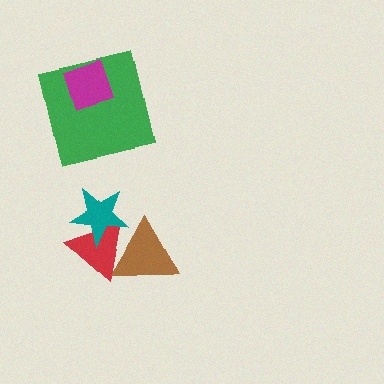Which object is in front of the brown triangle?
The teal star is in front of the brown triangle.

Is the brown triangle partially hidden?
Yes, it is partially covered by another shape.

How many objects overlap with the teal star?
2 objects overlap with the teal star.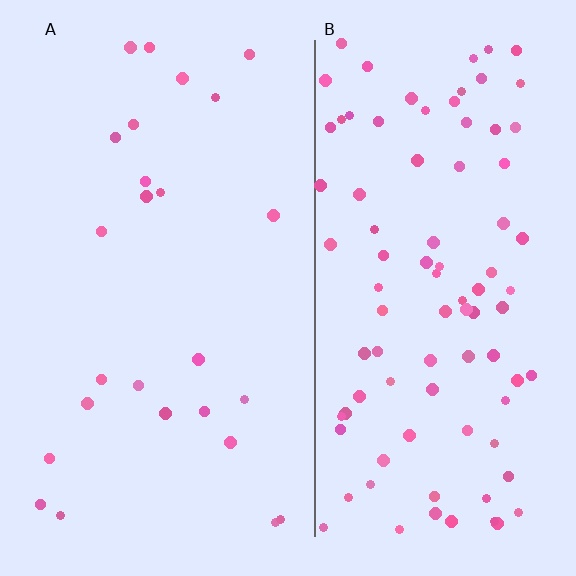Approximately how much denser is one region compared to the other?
Approximately 3.6× — region B over region A.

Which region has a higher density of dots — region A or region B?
B (the right).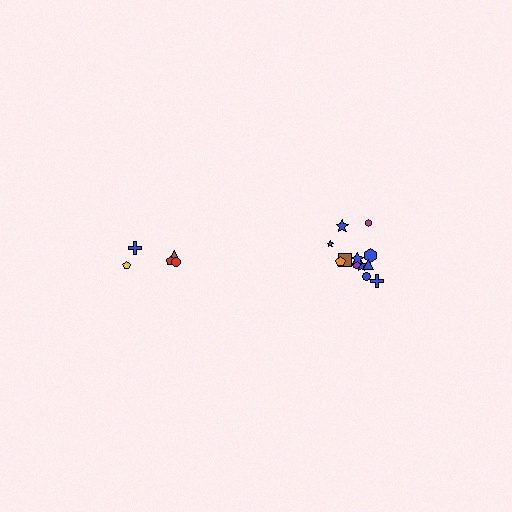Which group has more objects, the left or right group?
The right group.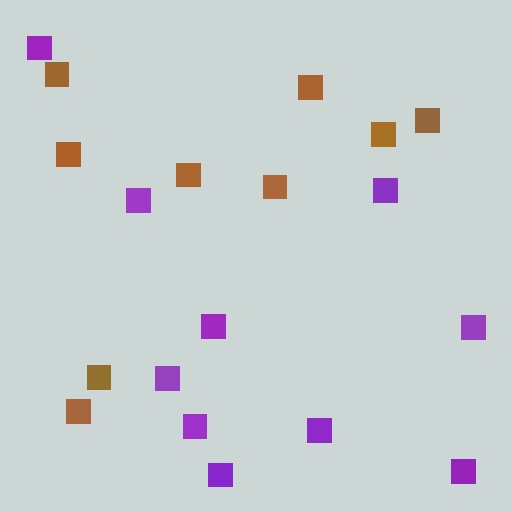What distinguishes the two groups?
There are 2 groups: one group of brown squares (9) and one group of purple squares (10).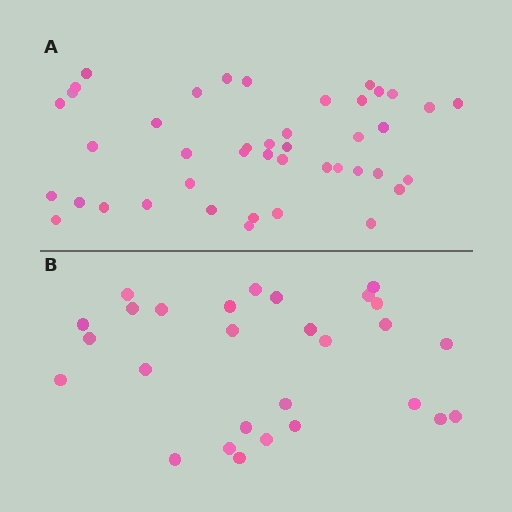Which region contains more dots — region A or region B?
Region A (the top region) has more dots.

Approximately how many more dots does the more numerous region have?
Region A has approximately 15 more dots than region B.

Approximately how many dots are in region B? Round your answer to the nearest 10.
About 30 dots. (The exact count is 28, which rounds to 30.)